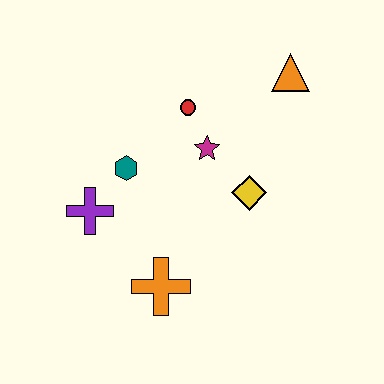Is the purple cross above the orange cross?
Yes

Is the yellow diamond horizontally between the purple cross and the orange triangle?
Yes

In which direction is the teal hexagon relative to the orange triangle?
The teal hexagon is to the left of the orange triangle.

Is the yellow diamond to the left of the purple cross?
No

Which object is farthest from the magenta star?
The orange cross is farthest from the magenta star.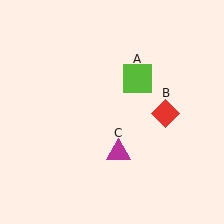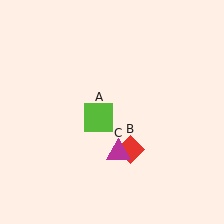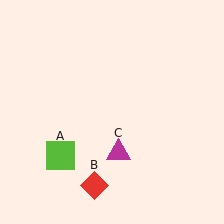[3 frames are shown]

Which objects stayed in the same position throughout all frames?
Magenta triangle (object C) remained stationary.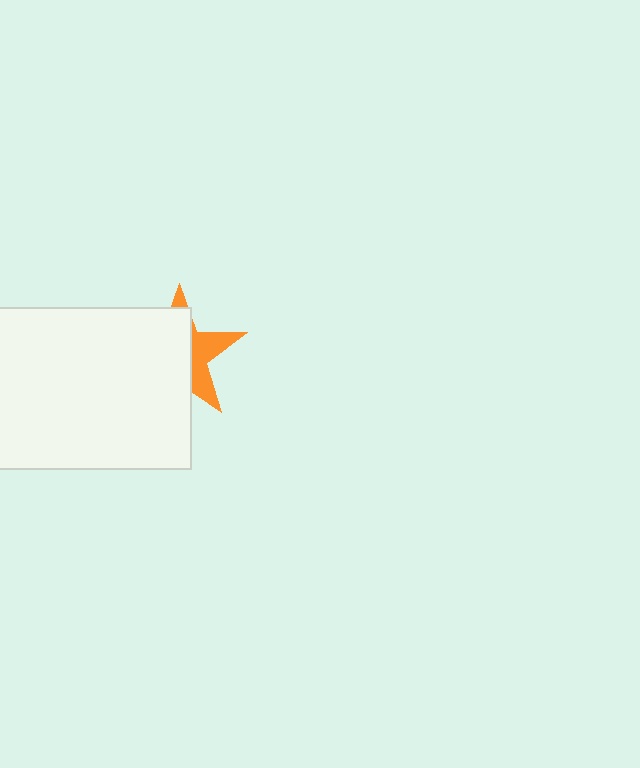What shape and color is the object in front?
The object in front is a white rectangle.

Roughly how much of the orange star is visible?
A small part of it is visible (roughly 36%).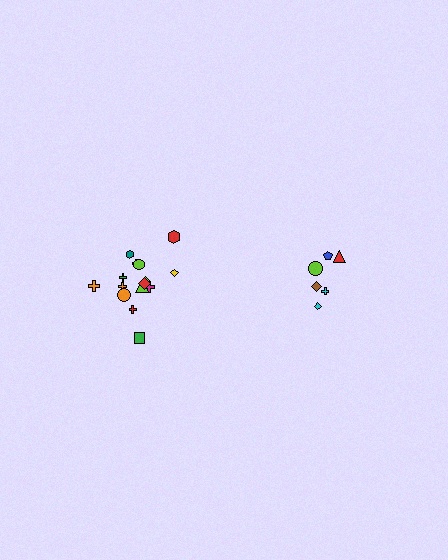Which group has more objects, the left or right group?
The left group.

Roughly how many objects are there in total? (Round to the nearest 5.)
Roughly 20 objects in total.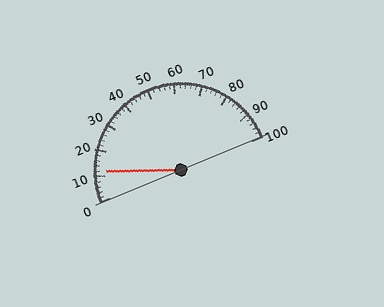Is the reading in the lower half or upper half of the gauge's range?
The reading is in the lower half of the range (0 to 100).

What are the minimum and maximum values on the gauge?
The gauge ranges from 0 to 100.